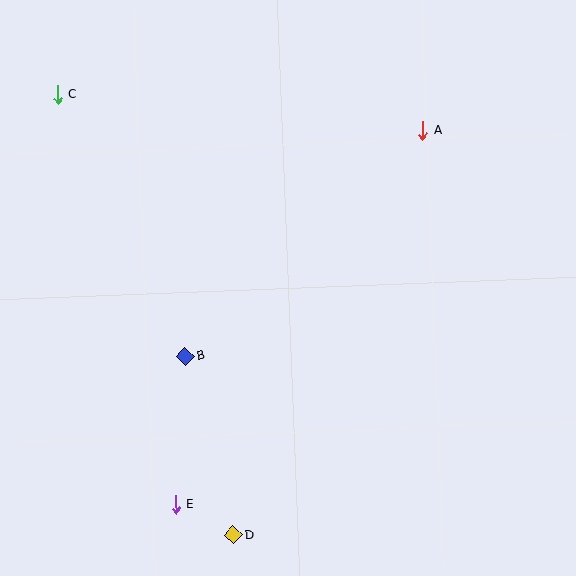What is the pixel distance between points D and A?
The distance between D and A is 447 pixels.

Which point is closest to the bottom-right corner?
Point D is closest to the bottom-right corner.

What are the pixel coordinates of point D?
Point D is at (233, 535).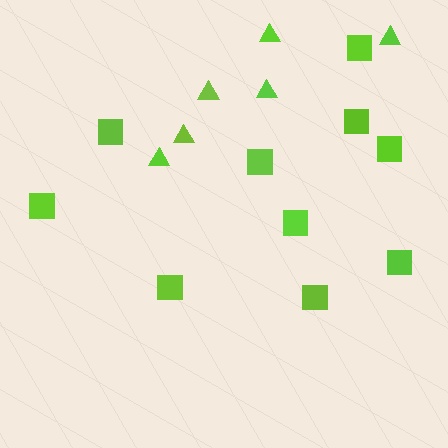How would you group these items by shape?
There are 2 groups: one group of squares (10) and one group of triangles (6).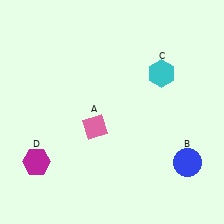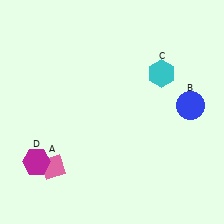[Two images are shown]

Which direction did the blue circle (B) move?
The blue circle (B) moved up.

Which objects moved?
The objects that moved are: the pink diamond (A), the blue circle (B).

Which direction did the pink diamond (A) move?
The pink diamond (A) moved left.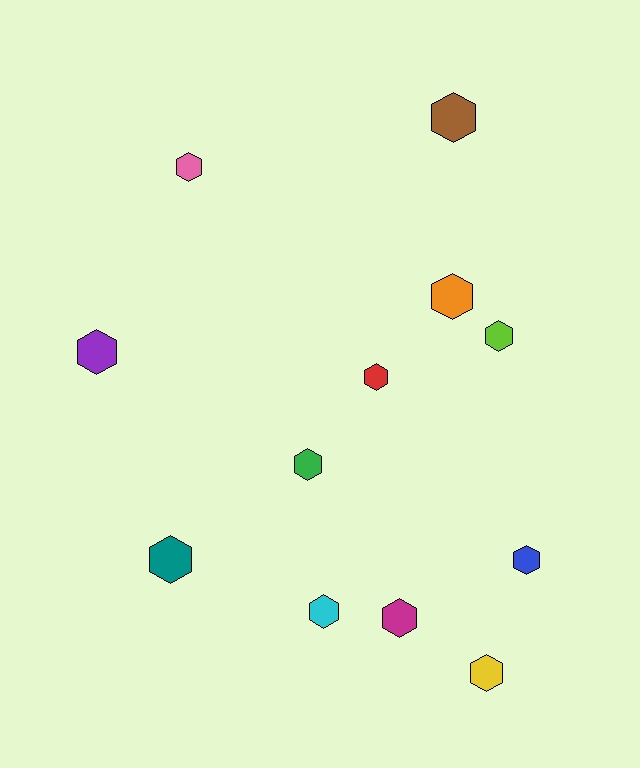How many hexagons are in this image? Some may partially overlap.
There are 12 hexagons.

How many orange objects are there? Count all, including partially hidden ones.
There is 1 orange object.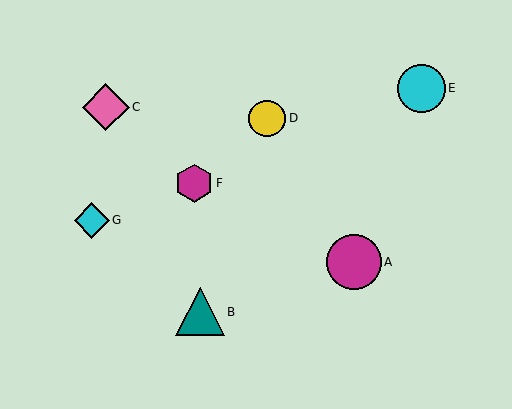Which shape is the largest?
The magenta circle (labeled A) is the largest.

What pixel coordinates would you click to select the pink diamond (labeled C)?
Click at (106, 107) to select the pink diamond C.